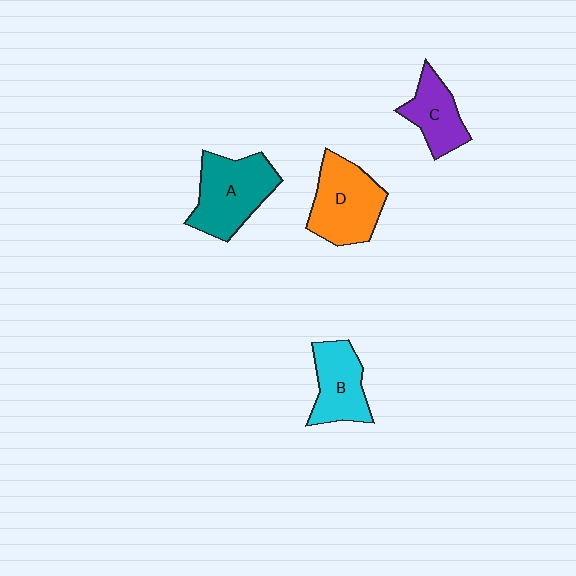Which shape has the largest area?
Shape A (teal).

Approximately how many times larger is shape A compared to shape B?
Approximately 1.3 times.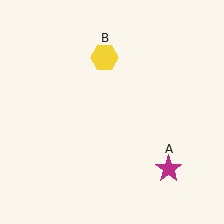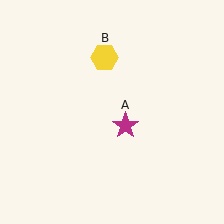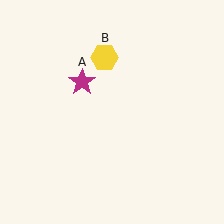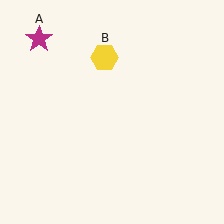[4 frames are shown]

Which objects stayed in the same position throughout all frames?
Yellow hexagon (object B) remained stationary.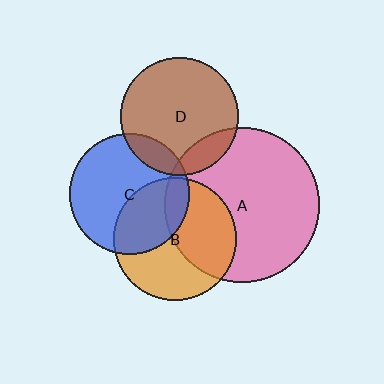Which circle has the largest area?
Circle A (pink).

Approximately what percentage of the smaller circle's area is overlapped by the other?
Approximately 45%.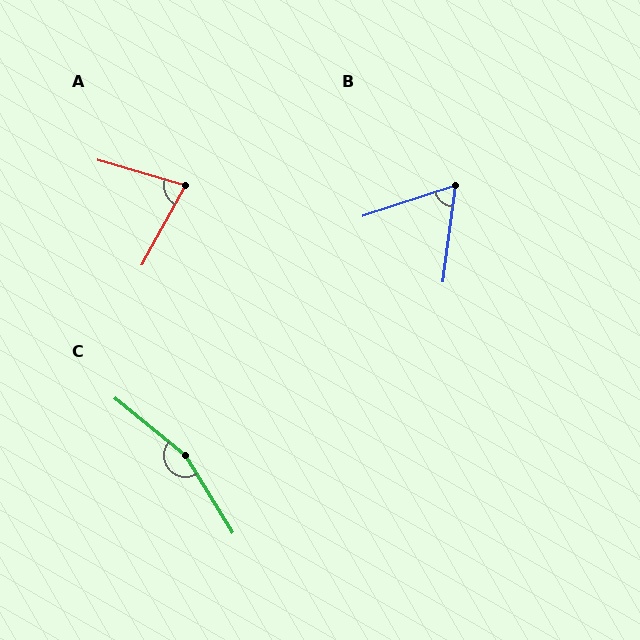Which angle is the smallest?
B, at approximately 64 degrees.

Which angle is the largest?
C, at approximately 160 degrees.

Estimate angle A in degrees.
Approximately 77 degrees.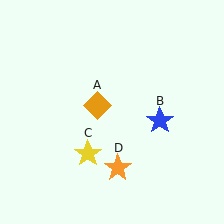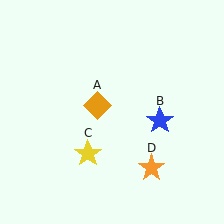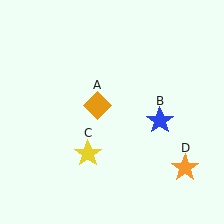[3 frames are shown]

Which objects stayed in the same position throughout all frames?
Orange diamond (object A) and blue star (object B) and yellow star (object C) remained stationary.